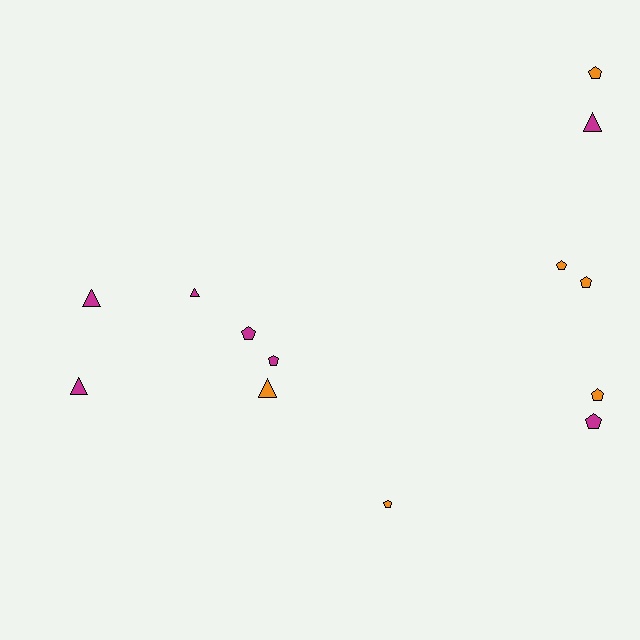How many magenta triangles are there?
There are 4 magenta triangles.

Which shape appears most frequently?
Pentagon, with 8 objects.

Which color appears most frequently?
Magenta, with 7 objects.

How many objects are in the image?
There are 13 objects.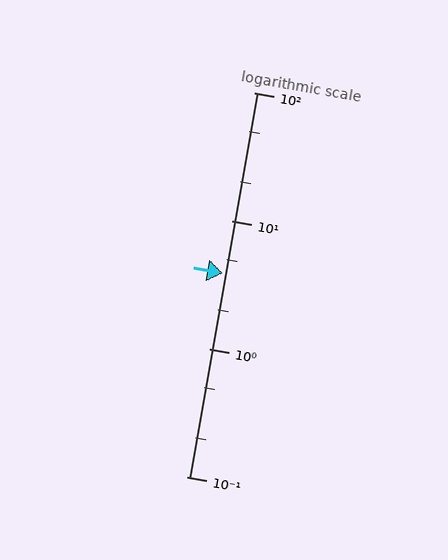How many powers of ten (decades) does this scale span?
The scale spans 3 decades, from 0.1 to 100.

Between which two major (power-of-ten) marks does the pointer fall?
The pointer is between 1 and 10.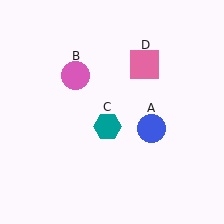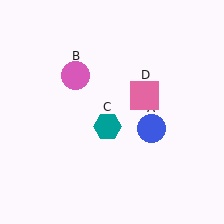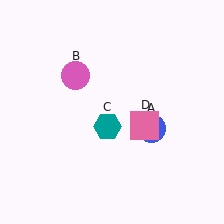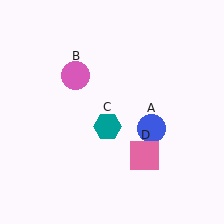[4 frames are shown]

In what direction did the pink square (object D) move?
The pink square (object D) moved down.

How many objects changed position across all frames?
1 object changed position: pink square (object D).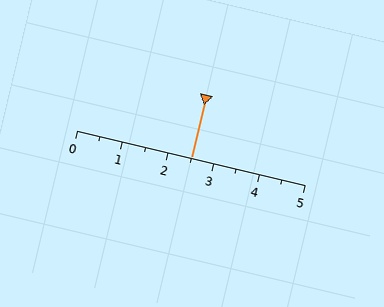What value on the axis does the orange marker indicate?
The marker indicates approximately 2.5.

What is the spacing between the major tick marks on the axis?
The major ticks are spaced 1 apart.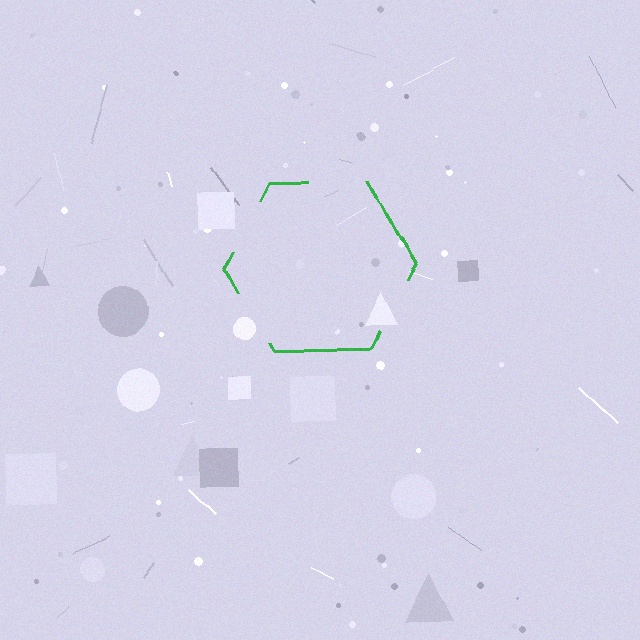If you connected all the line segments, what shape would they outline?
They would outline a hexagon.